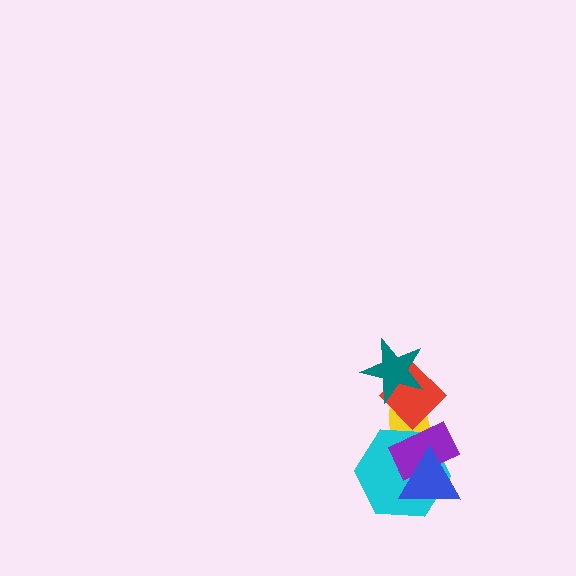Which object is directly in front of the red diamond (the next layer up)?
The purple rectangle is directly in front of the red diamond.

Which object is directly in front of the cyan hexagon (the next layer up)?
The purple rectangle is directly in front of the cyan hexagon.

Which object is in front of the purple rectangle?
The blue triangle is in front of the purple rectangle.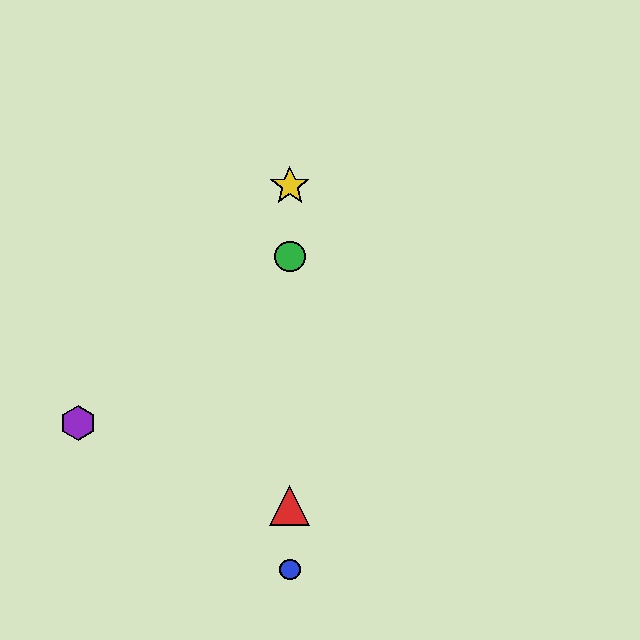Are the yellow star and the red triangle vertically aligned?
Yes, both are at x≈290.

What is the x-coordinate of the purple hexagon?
The purple hexagon is at x≈78.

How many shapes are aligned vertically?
4 shapes (the red triangle, the blue circle, the green circle, the yellow star) are aligned vertically.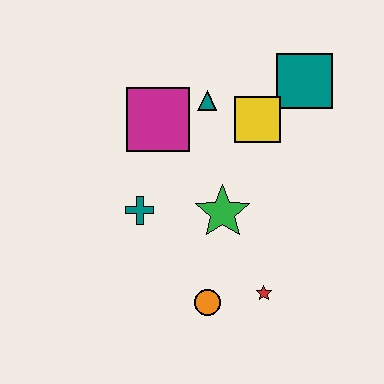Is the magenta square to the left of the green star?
Yes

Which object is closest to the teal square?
The yellow square is closest to the teal square.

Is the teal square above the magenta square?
Yes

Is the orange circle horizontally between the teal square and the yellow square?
No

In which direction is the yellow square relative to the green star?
The yellow square is above the green star.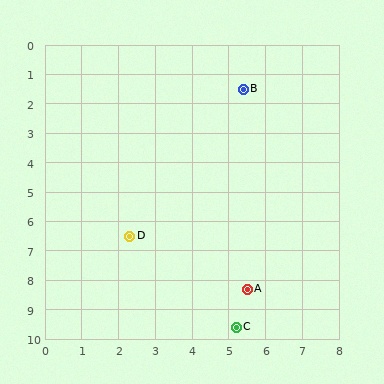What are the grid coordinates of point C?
Point C is at approximately (5.2, 9.6).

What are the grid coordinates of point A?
Point A is at approximately (5.5, 8.3).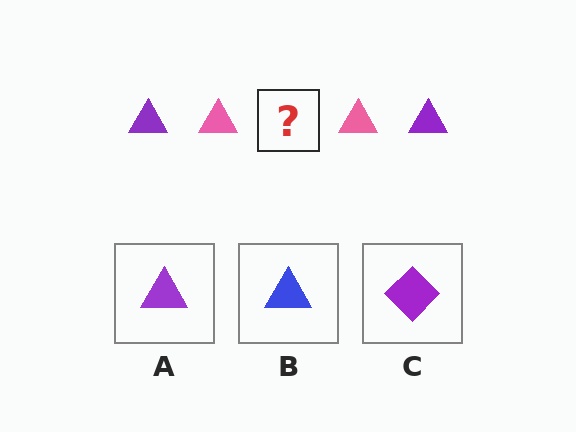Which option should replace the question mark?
Option A.